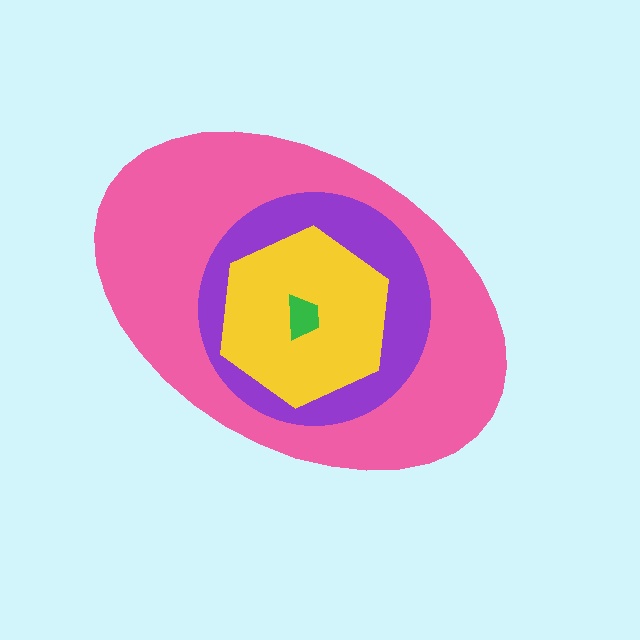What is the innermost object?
The green trapezoid.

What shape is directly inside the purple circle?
The yellow hexagon.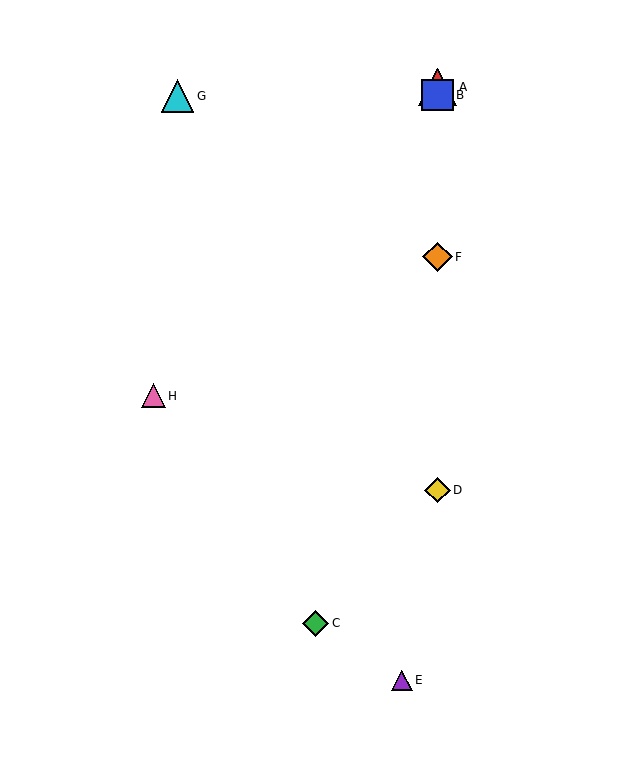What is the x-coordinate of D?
Object D is at x≈437.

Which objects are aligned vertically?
Objects A, B, D, F are aligned vertically.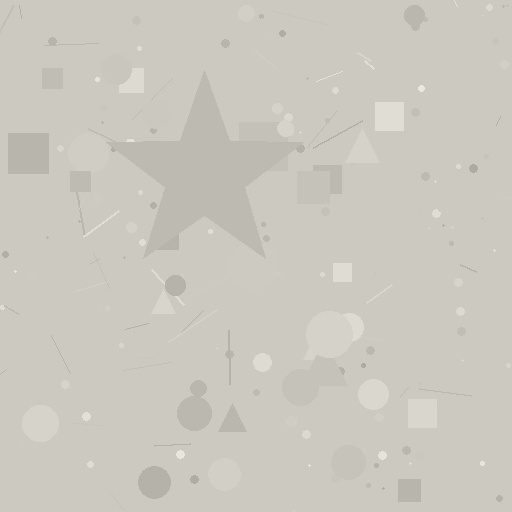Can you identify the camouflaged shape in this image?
The camouflaged shape is a star.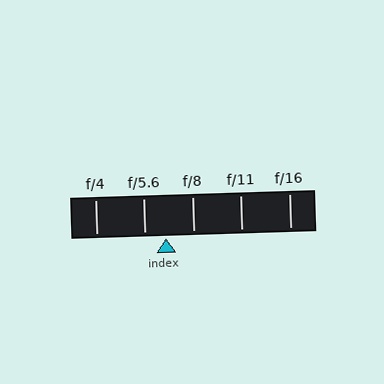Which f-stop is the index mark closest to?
The index mark is closest to f/5.6.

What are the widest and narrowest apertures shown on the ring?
The widest aperture shown is f/4 and the narrowest is f/16.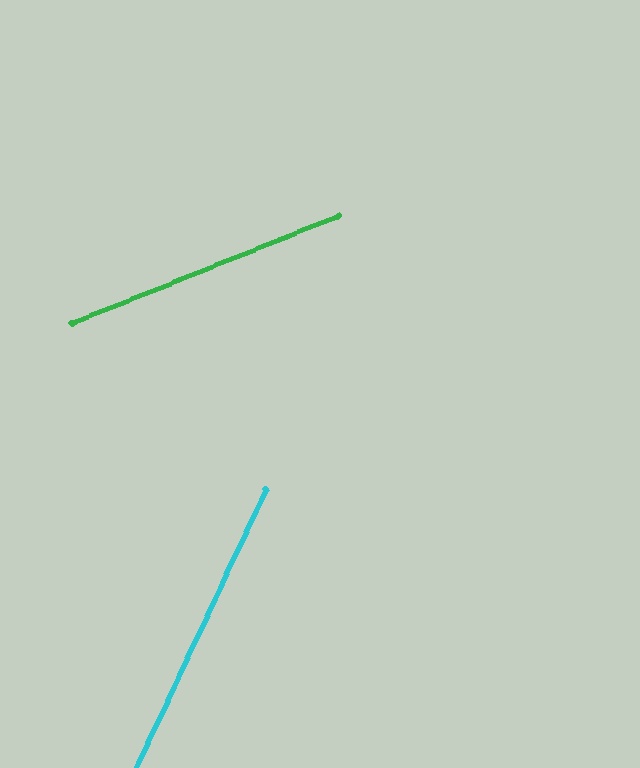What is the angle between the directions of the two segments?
Approximately 43 degrees.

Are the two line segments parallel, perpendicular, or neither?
Neither parallel nor perpendicular — they differ by about 43°.